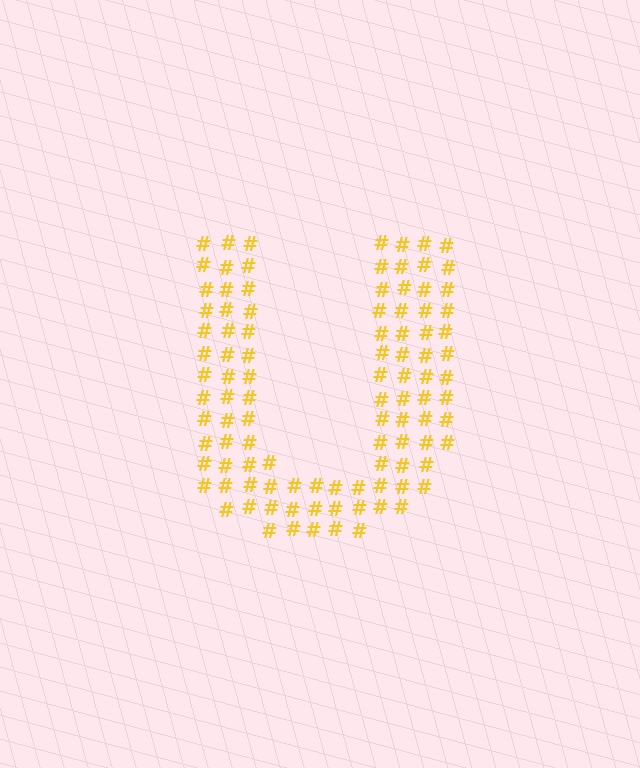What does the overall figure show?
The overall figure shows the letter U.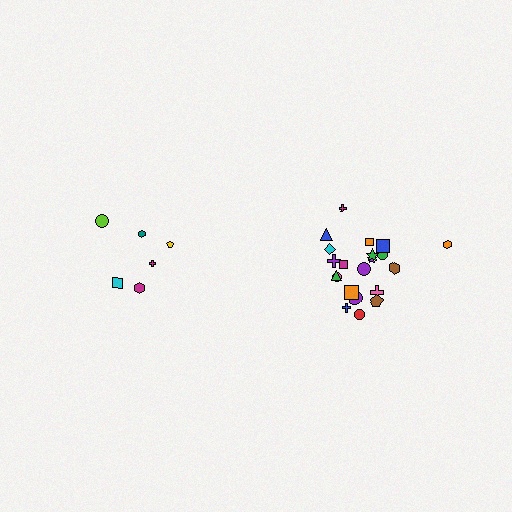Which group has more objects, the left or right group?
The right group.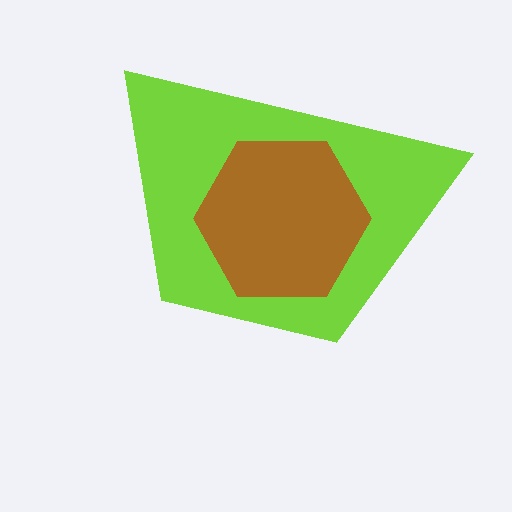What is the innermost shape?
The brown hexagon.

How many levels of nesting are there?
2.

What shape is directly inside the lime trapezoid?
The brown hexagon.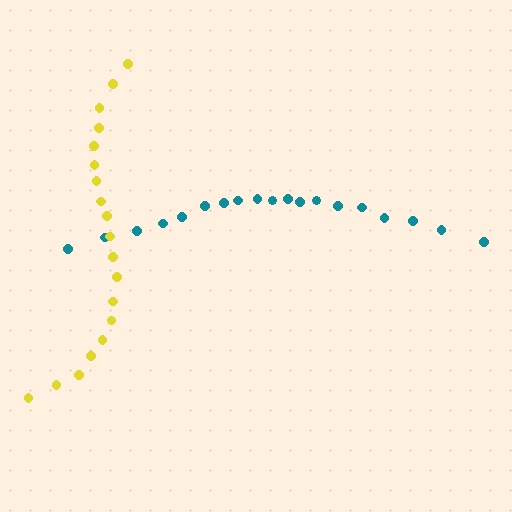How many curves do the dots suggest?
There are 2 distinct paths.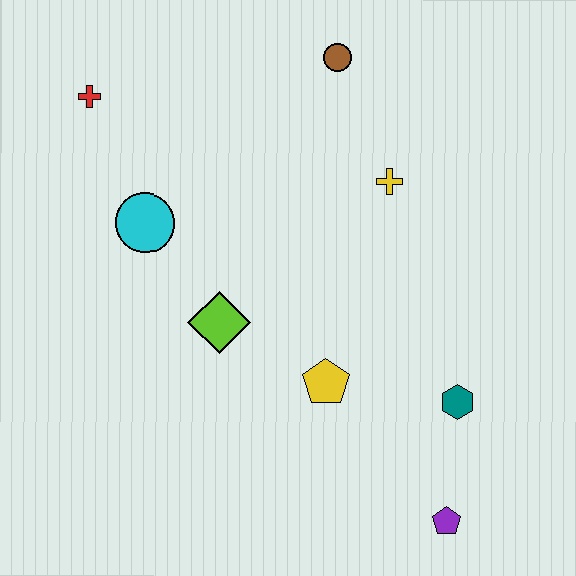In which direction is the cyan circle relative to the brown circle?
The cyan circle is to the left of the brown circle.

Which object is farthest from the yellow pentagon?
The red cross is farthest from the yellow pentagon.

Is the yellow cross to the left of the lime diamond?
No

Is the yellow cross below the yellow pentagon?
No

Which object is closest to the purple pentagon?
The teal hexagon is closest to the purple pentagon.